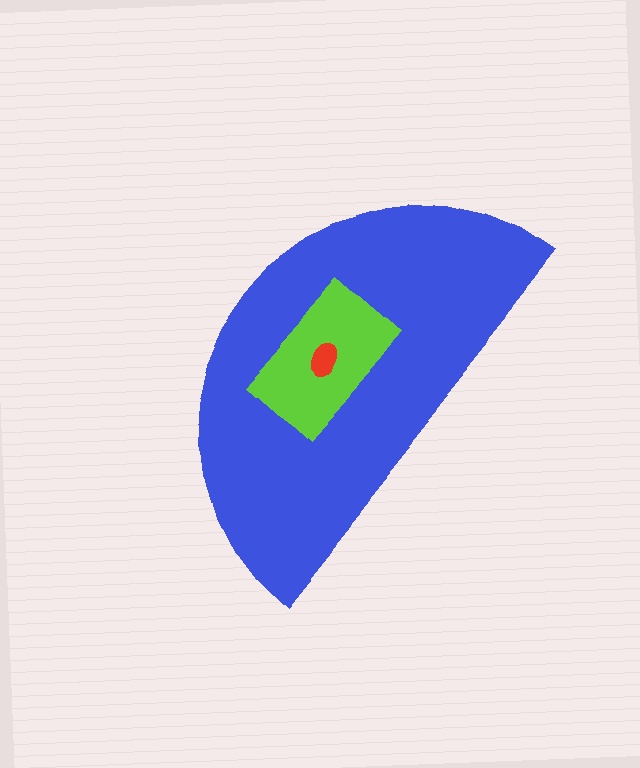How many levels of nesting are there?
3.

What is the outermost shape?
The blue semicircle.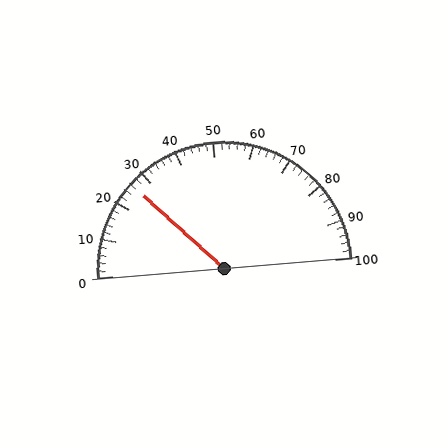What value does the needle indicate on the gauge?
The needle indicates approximately 26.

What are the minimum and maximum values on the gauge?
The gauge ranges from 0 to 100.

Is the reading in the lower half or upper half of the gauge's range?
The reading is in the lower half of the range (0 to 100).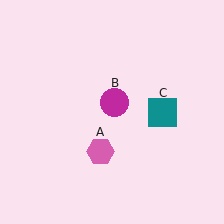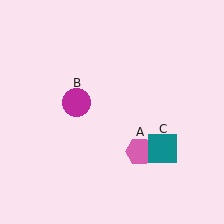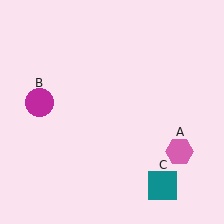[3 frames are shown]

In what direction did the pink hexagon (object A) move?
The pink hexagon (object A) moved right.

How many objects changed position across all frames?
3 objects changed position: pink hexagon (object A), magenta circle (object B), teal square (object C).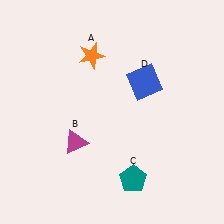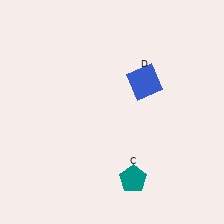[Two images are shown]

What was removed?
The orange star (A), the magenta triangle (B) were removed in Image 2.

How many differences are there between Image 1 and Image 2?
There are 2 differences between the two images.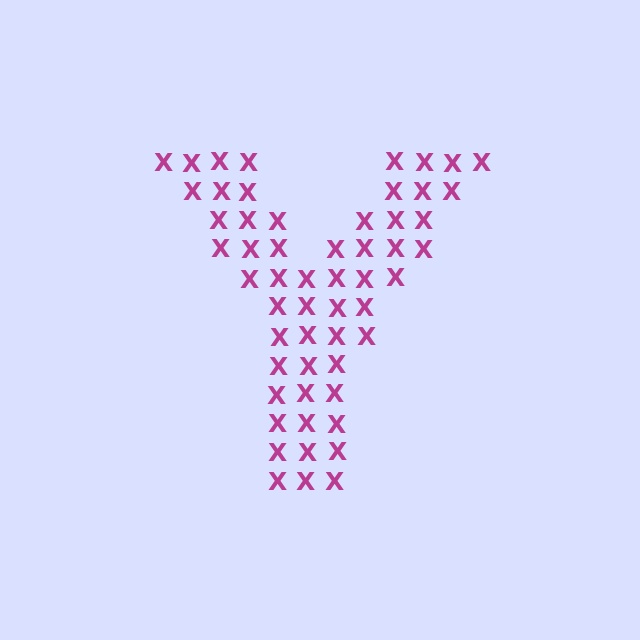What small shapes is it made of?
It is made of small letter X's.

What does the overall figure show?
The overall figure shows the letter Y.